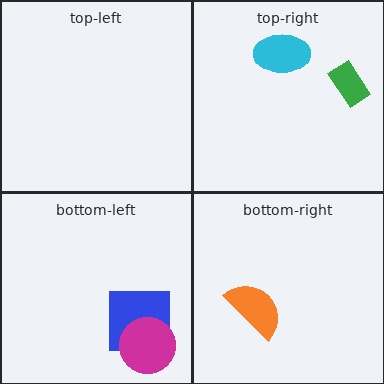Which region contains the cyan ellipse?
The top-right region.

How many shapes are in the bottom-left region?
2.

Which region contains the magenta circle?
The bottom-left region.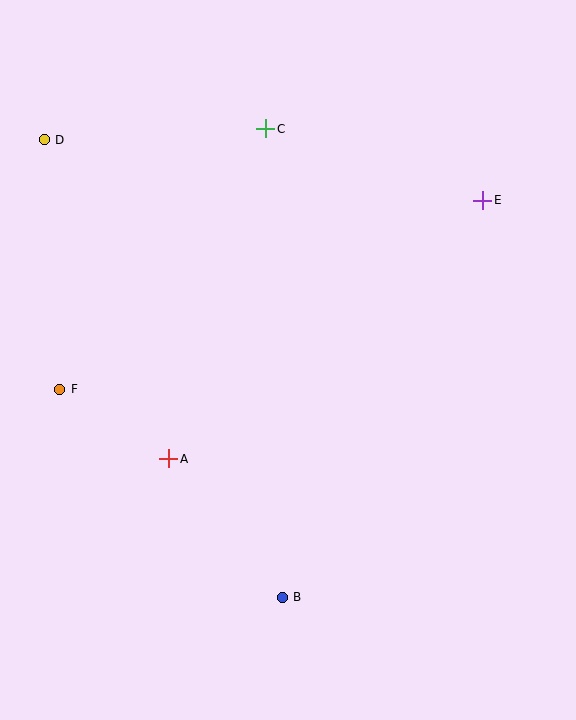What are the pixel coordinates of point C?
Point C is at (266, 129).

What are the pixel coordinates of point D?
Point D is at (44, 140).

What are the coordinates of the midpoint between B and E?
The midpoint between B and E is at (383, 399).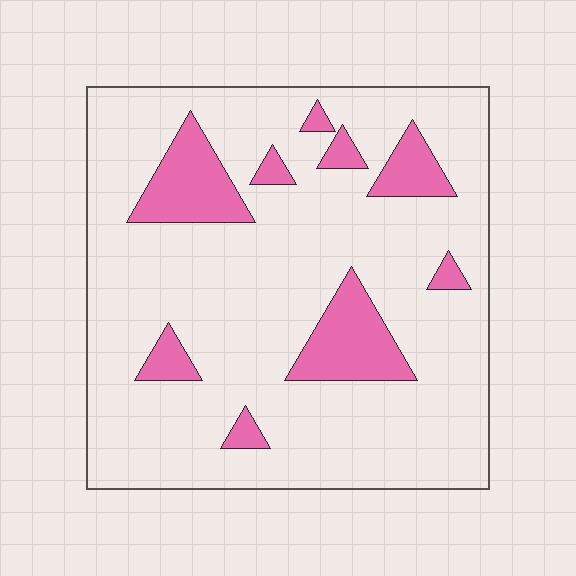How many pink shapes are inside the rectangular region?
9.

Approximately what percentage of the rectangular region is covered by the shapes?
Approximately 15%.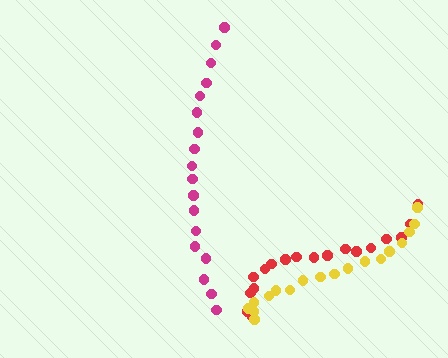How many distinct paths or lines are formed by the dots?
There are 3 distinct paths.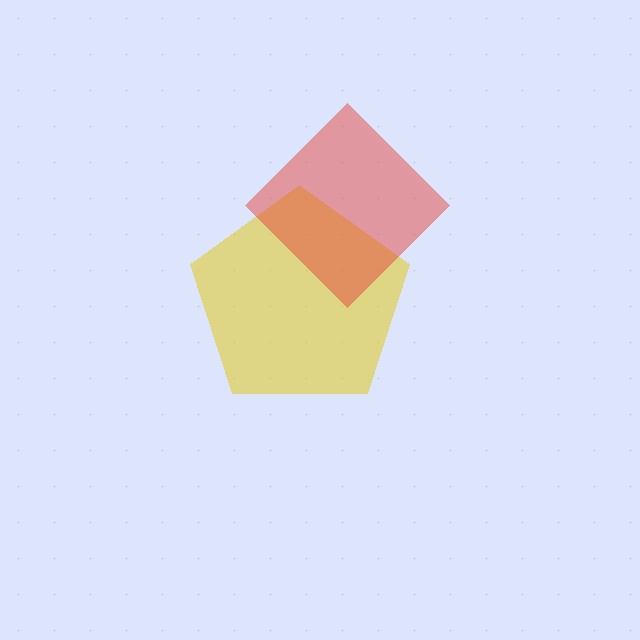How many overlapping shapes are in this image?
There are 2 overlapping shapes in the image.